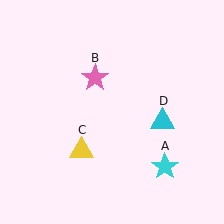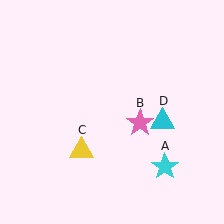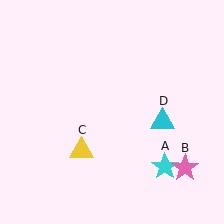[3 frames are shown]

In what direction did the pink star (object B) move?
The pink star (object B) moved down and to the right.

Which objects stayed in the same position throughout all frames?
Cyan star (object A) and yellow triangle (object C) and cyan triangle (object D) remained stationary.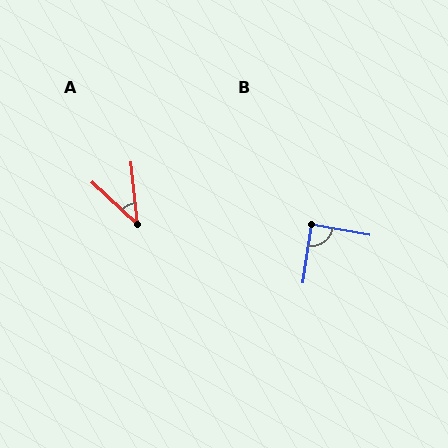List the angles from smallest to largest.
A (41°), B (88°).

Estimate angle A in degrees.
Approximately 41 degrees.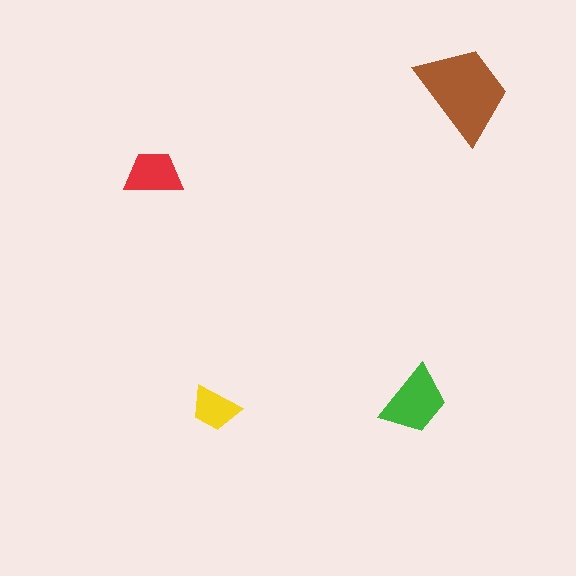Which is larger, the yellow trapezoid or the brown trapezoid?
The brown one.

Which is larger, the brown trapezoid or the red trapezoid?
The brown one.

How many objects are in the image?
There are 4 objects in the image.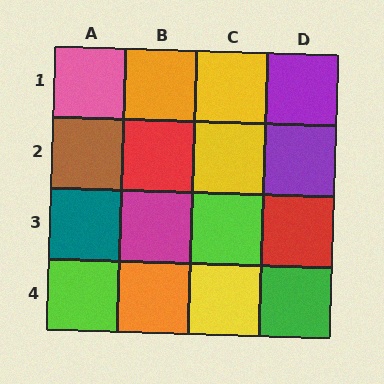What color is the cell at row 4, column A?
Lime.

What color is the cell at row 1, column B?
Orange.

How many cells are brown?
1 cell is brown.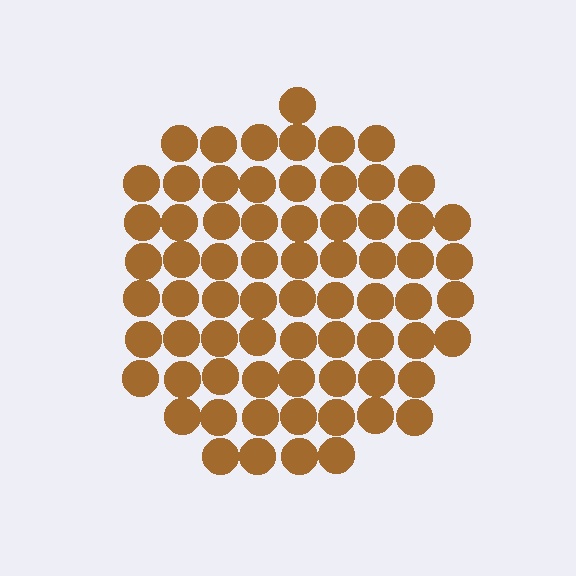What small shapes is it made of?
It is made of small circles.